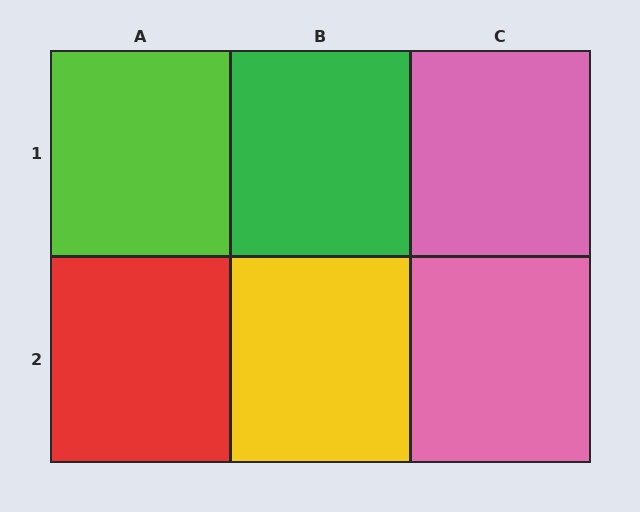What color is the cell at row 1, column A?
Lime.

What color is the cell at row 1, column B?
Green.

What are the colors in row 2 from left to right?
Red, yellow, pink.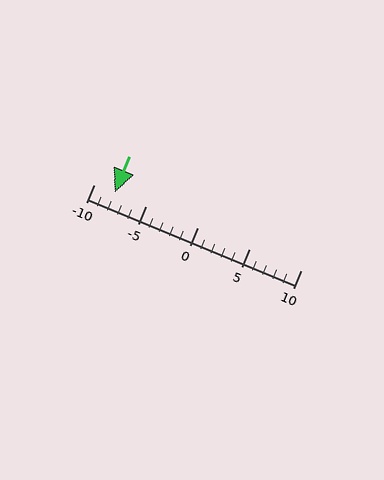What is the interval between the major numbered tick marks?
The major tick marks are spaced 5 units apart.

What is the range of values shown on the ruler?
The ruler shows values from -10 to 10.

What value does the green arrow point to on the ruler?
The green arrow points to approximately -8.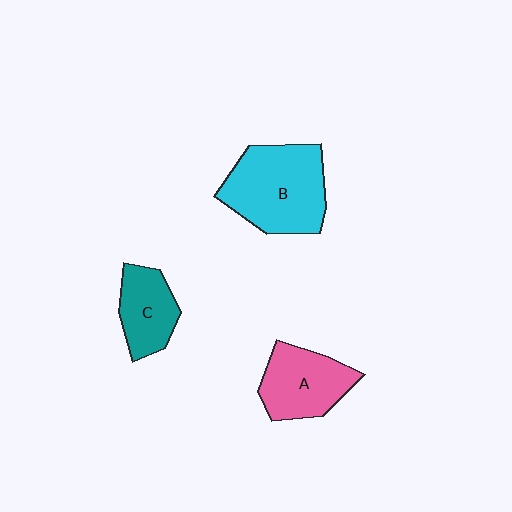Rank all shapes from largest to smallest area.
From largest to smallest: B (cyan), A (pink), C (teal).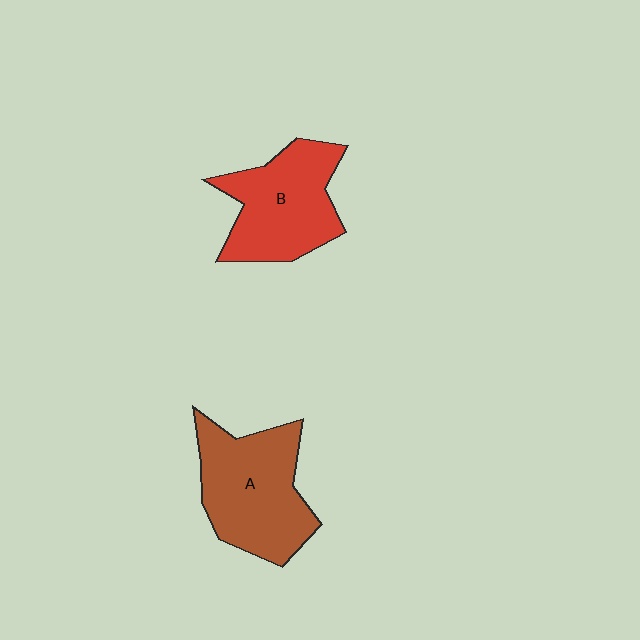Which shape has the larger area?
Shape A (brown).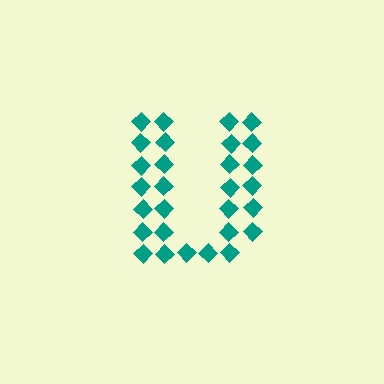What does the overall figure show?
The overall figure shows the letter U.